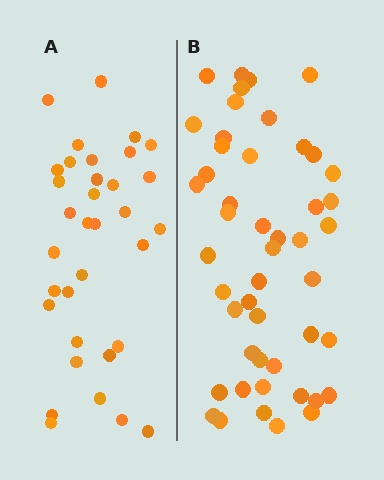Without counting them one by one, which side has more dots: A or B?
Region B (the right region) has more dots.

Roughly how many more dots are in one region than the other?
Region B has approximately 15 more dots than region A.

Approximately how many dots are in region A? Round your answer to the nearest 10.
About 30 dots. (The exact count is 34, which rounds to 30.)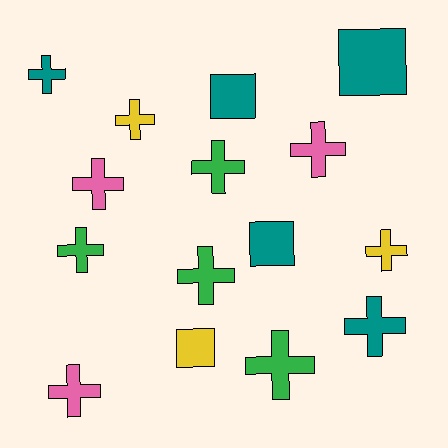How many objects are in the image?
There are 15 objects.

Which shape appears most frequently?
Cross, with 11 objects.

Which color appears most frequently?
Teal, with 5 objects.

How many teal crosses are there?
There are 2 teal crosses.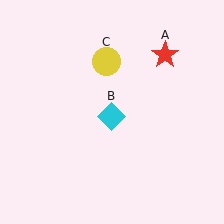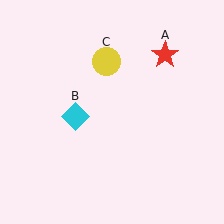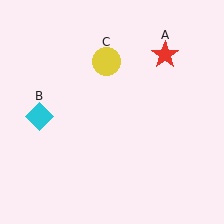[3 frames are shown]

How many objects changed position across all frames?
1 object changed position: cyan diamond (object B).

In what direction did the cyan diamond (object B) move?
The cyan diamond (object B) moved left.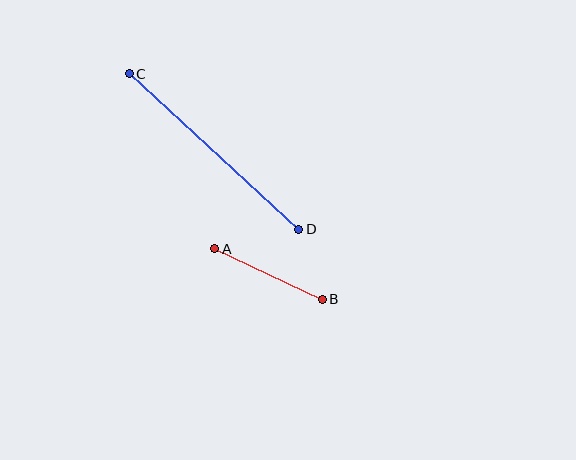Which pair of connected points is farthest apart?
Points C and D are farthest apart.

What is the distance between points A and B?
The distance is approximately 119 pixels.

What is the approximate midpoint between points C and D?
The midpoint is at approximately (214, 151) pixels.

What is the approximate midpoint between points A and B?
The midpoint is at approximately (269, 274) pixels.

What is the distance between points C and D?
The distance is approximately 230 pixels.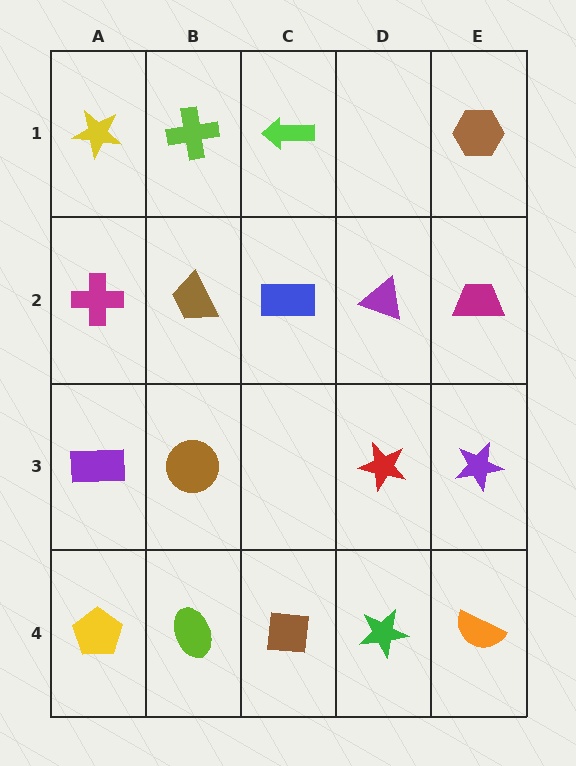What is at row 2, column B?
A brown trapezoid.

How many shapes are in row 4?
5 shapes.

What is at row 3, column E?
A purple star.